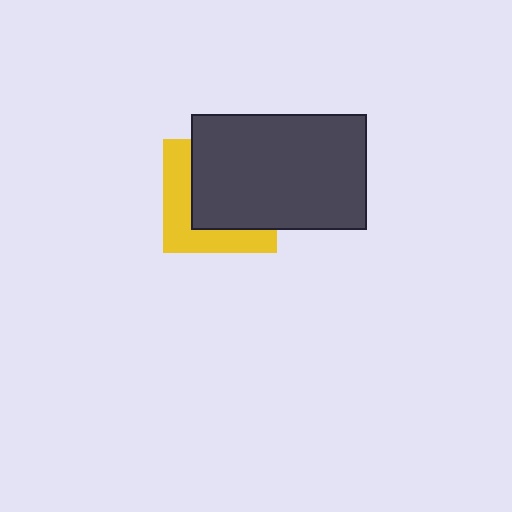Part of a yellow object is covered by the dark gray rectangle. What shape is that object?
It is a square.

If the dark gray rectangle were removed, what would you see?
You would see the complete yellow square.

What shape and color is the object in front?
The object in front is a dark gray rectangle.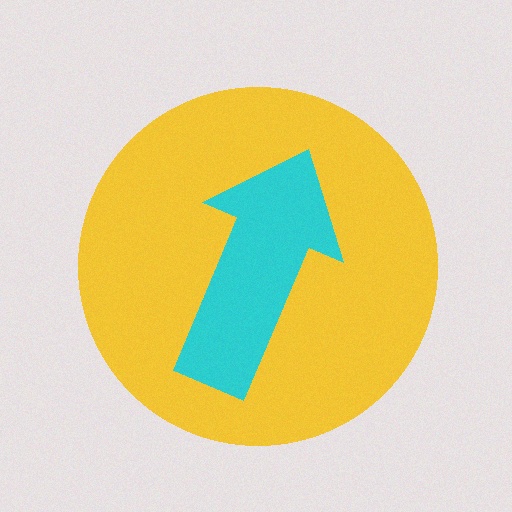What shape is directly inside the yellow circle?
The cyan arrow.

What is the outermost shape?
The yellow circle.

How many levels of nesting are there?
2.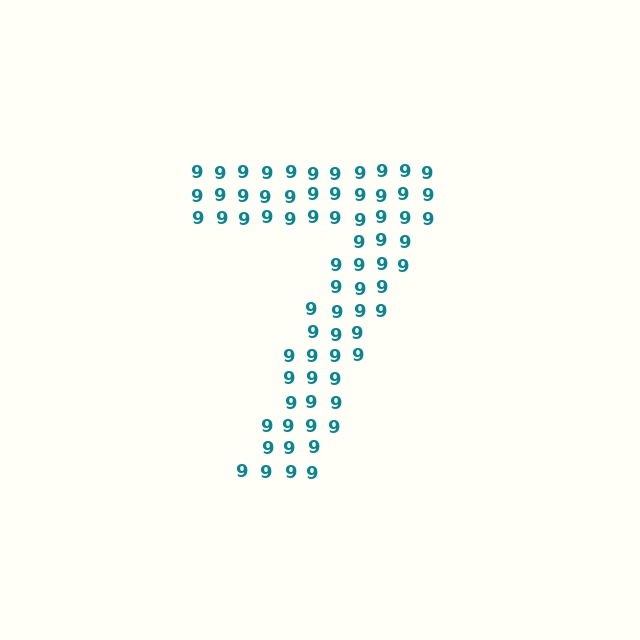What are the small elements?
The small elements are digit 9's.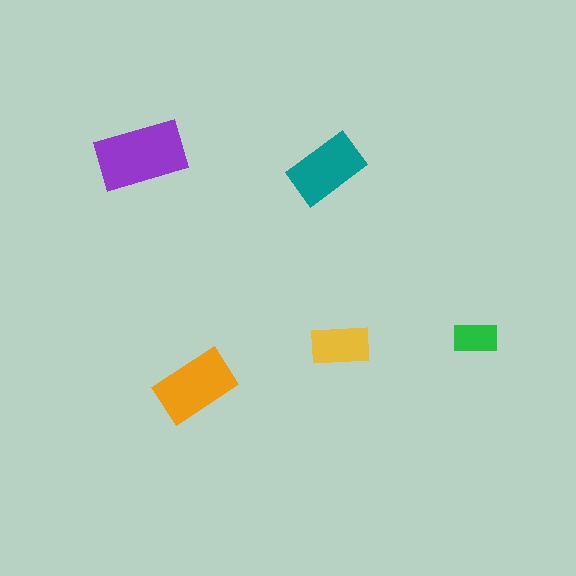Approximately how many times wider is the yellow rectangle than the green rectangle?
About 1.5 times wider.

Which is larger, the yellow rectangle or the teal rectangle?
The teal one.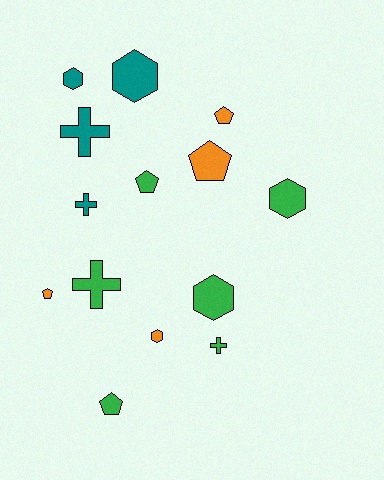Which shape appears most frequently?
Pentagon, with 5 objects.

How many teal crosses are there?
There are 2 teal crosses.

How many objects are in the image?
There are 14 objects.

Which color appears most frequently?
Green, with 6 objects.